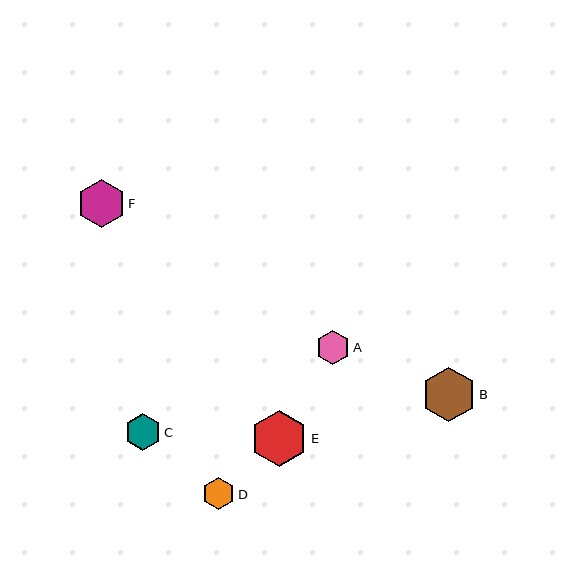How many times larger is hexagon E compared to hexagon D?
Hexagon E is approximately 1.8 times the size of hexagon D.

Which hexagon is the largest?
Hexagon E is the largest with a size of approximately 57 pixels.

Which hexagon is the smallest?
Hexagon D is the smallest with a size of approximately 32 pixels.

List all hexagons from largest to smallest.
From largest to smallest: E, B, F, C, A, D.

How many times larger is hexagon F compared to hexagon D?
Hexagon F is approximately 1.5 times the size of hexagon D.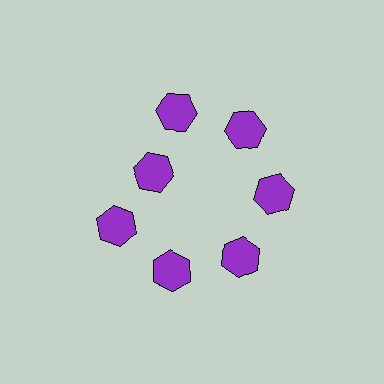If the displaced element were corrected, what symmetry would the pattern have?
It would have 7-fold rotational symmetry — the pattern would map onto itself every 51 degrees.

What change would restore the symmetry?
The symmetry would be restored by moving it outward, back onto the ring so that all 7 hexagons sit at equal angles and equal distance from the center.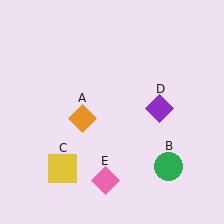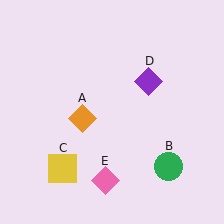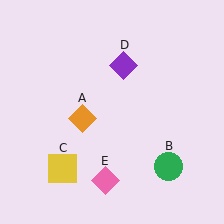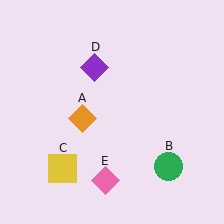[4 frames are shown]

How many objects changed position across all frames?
1 object changed position: purple diamond (object D).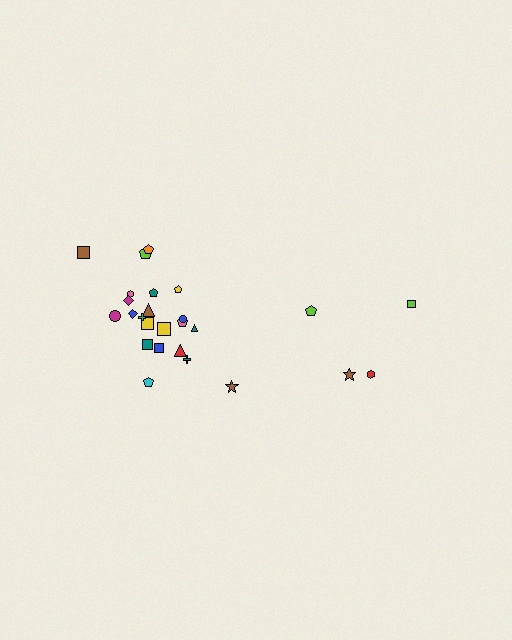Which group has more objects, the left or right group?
The left group.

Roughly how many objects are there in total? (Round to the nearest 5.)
Roughly 25 objects in total.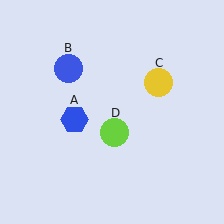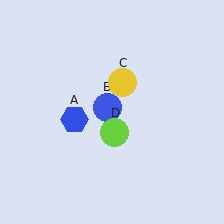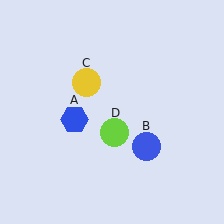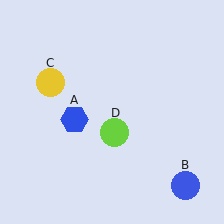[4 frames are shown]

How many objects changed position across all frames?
2 objects changed position: blue circle (object B), yellow circle (object C).